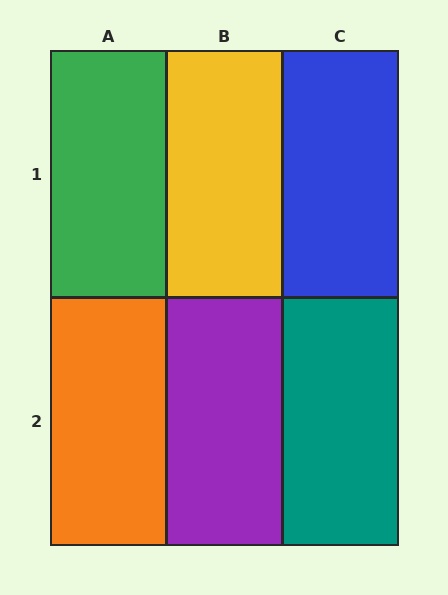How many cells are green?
1 cell is green.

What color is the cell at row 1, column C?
Blue.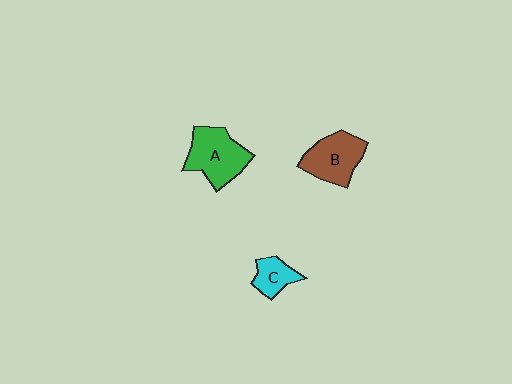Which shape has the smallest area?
Shape C (cyan).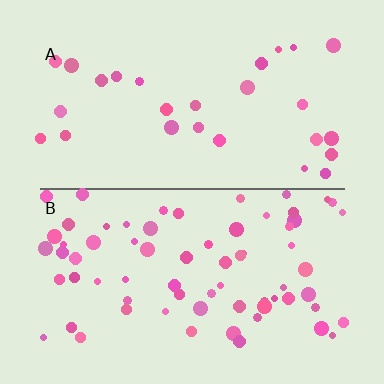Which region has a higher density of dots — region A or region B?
B (the bottom).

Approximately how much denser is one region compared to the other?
Approximately 2.5× — region B over region A.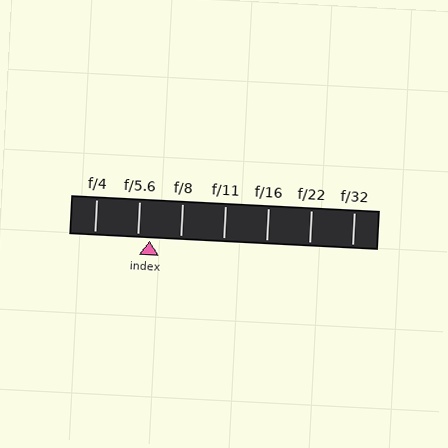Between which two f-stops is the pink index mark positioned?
The index mark is between f/5.6 and f/8.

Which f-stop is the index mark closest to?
The index mark is closest to f/5.6.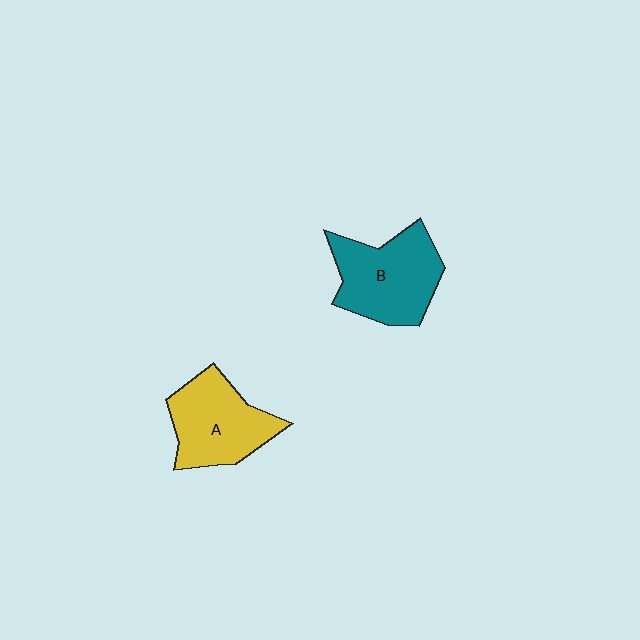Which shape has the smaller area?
Shape A (yellow).